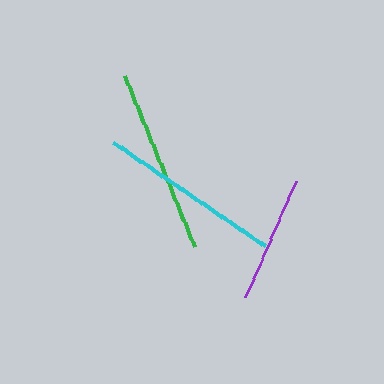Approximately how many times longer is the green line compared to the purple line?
The green line is approximately 1.4 times the length of the purple line.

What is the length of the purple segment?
The purple segment is approximately 127 pixels long.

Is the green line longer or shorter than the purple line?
The green line is longer than the purple line.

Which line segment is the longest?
The green line is the longest at approximately 184 pixels.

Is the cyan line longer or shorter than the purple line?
The cyan line is longer than the purple line.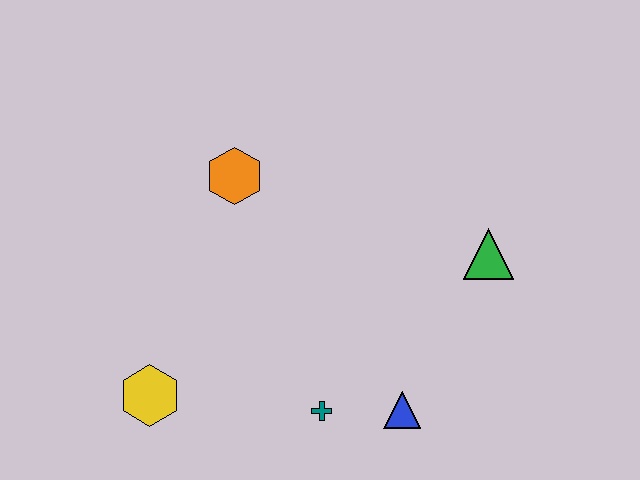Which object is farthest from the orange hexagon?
The blue triangle is farthest from the orange hexagon.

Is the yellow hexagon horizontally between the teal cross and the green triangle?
No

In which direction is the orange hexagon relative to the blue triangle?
The orange hexagon is above the blue triangle.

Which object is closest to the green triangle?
The blue triangle is closest to the green triangle.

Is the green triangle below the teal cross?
No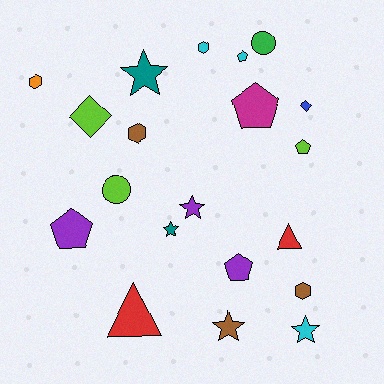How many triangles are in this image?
There are 2 triangles.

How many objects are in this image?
There are 20 objects.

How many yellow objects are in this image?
There are no yellow objects.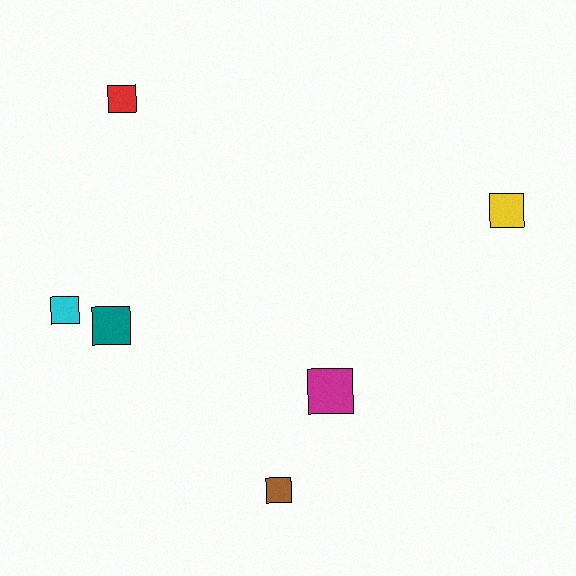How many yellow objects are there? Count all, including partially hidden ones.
There is 1 yellow object.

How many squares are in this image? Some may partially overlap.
There are 6 squares.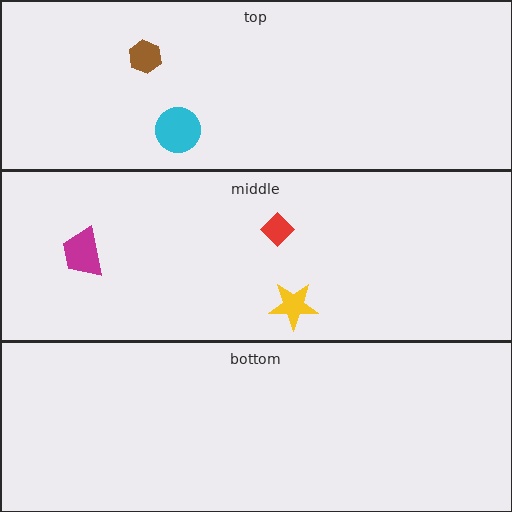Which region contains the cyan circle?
The top region.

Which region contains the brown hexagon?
The top region.